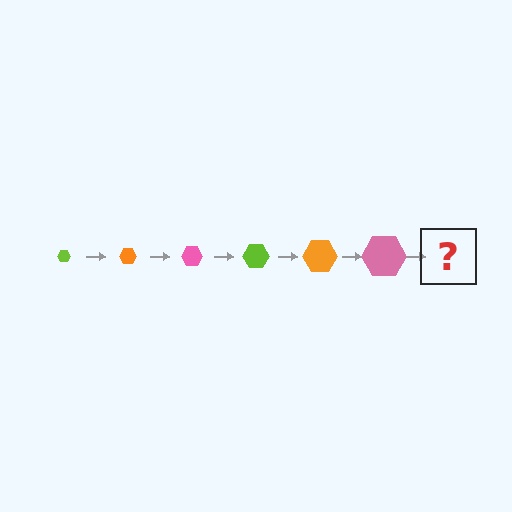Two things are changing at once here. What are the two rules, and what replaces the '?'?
The two rules are that the hexagon grows larger each step and the color cycles through lime, orange, and pink. The '?' should be a lime hexagon, larger than the previous one.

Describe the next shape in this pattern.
It should be a lime hexagon, larger than the previous one.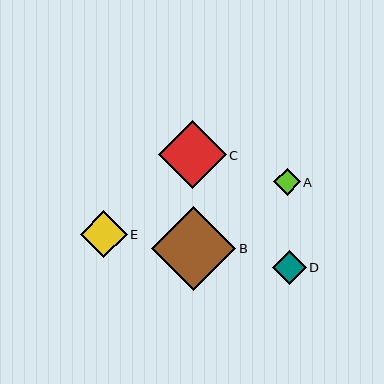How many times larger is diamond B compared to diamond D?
Diamond B is approximately 2.5 times the size of diamond D.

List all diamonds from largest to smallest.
From largest to smallest: B, C, E, D, A.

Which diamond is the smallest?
Diamond A is the smallest with a size of approximately 27 pixels.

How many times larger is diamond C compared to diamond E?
Diamond C is approximately 1.5 times the size of diamond E.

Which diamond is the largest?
Diamond B is the largest with a size of approximately 84 pixels.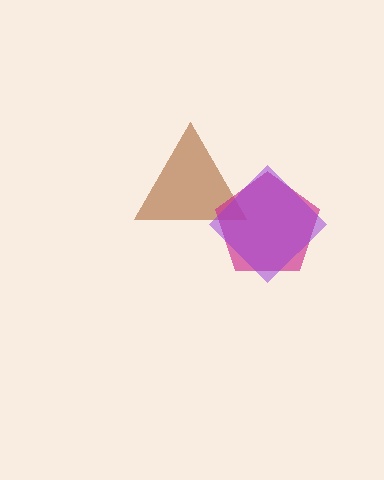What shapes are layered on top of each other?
The layered shapes are: a brown triangle, a magenta pentagon, a purple diamond.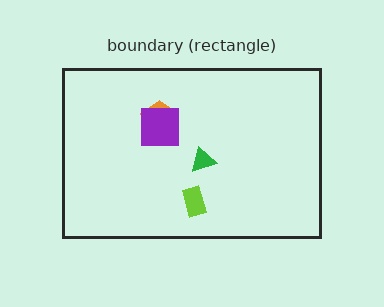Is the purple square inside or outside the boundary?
Inside.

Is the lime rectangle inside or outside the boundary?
Inside.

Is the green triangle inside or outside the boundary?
Inside.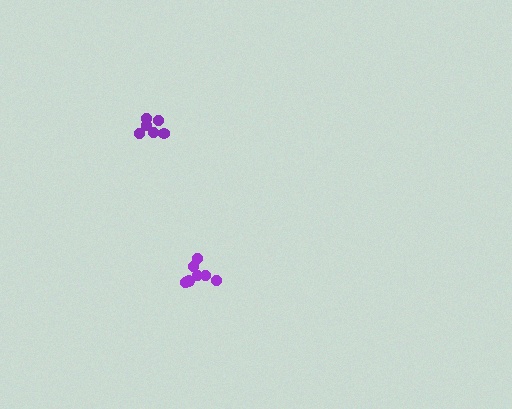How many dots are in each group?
Group 1: 6 dots, Group 2: 8 dots (14 total).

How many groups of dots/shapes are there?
There are 2 groups.